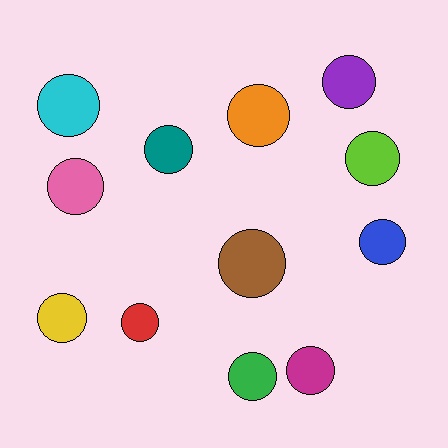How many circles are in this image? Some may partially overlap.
There are 12 circles.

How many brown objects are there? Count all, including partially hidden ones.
There is 1 brown object.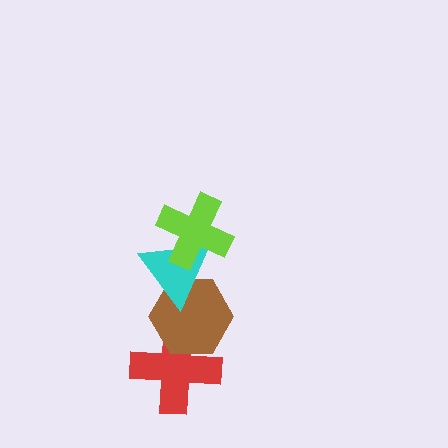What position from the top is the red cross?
The red cross is 4th from the top.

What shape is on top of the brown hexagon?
The cyan triangle is on top of the brown hexagon.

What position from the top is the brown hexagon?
The brown hexagon is 3rd from the top.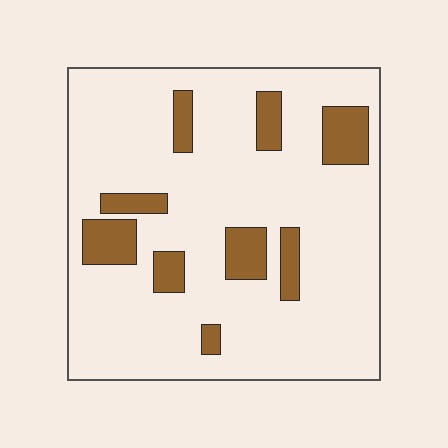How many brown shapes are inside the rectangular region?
9.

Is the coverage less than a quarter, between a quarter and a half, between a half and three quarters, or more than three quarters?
Less than a quarter.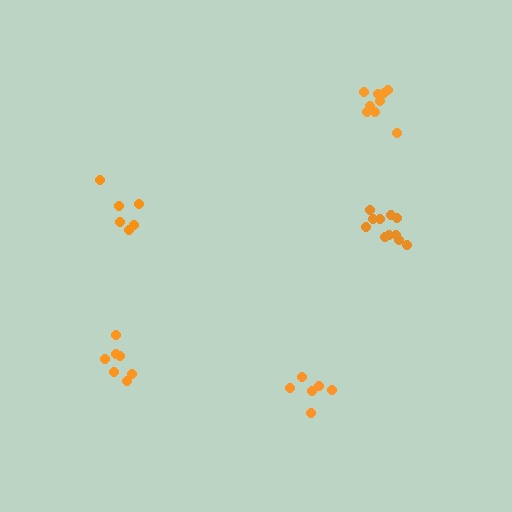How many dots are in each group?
Group 1: 6 dots, Group 2: 7 dots, Group 3: 6 dots, Group 4: 9 dots, Group 5: 11 dots (39 total).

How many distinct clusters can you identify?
There are 5 distinct clusters.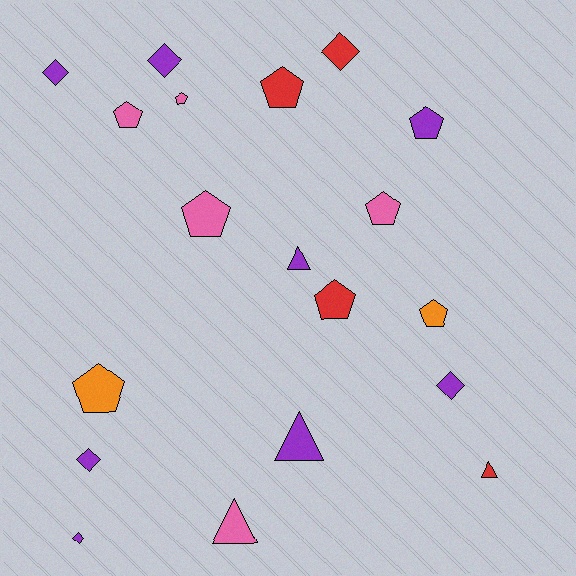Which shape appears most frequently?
Pentagon, with 9 objects.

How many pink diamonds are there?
There are no pink diamonds.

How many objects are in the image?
There are 19 objects.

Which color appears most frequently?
Purple, with 8 objects.